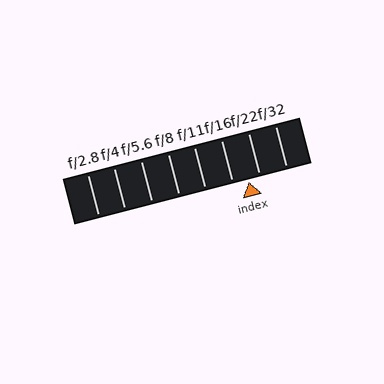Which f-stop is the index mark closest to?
The index mark is closest to f/22.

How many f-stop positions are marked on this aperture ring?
There are 8 f-stop positions marked.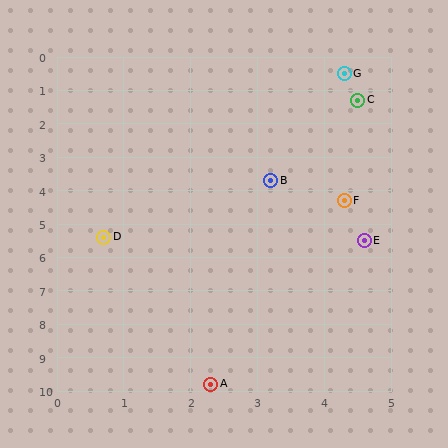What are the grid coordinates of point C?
Point C is at approximately (4.5, 1.3).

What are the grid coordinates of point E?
Point E is at approximately (4.6, 5.5).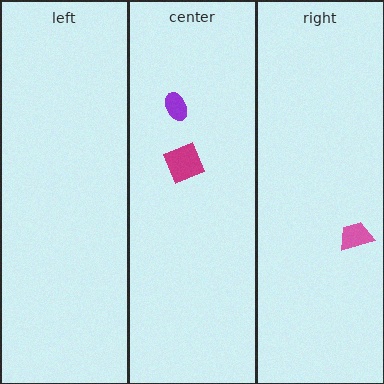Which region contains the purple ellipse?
The center region.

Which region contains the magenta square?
The center region.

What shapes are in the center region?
The magenta square, the purple ellipse.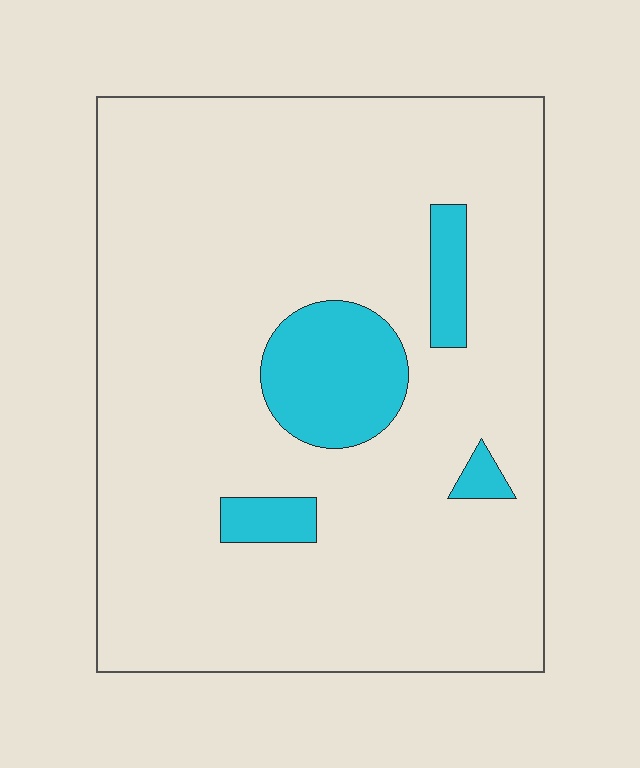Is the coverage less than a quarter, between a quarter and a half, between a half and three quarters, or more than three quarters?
Less than a quarter.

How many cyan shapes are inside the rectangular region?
4.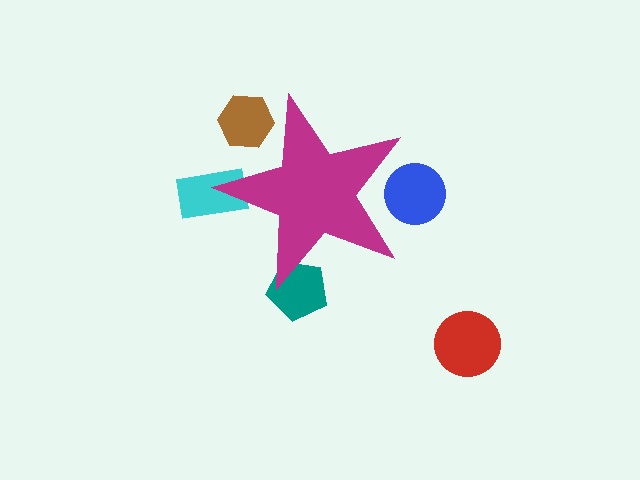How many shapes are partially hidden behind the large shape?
4 shapes are partially hidden.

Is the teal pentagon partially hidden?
Yes, the teal pentagon is partially hidden behind the magenta star.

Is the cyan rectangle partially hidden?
Yes, the cyan rectangle is partially hidden behind the magenta star.